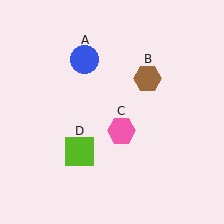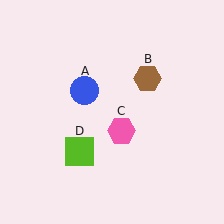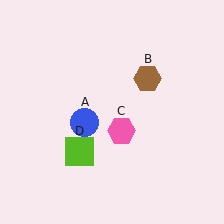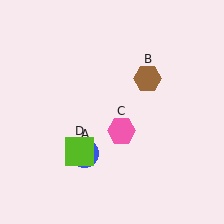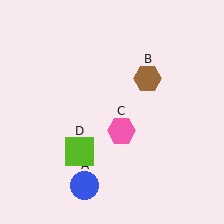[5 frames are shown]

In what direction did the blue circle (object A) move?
The blue circle (object A) moved down.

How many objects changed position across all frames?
1 object changed position: blue circle (object A).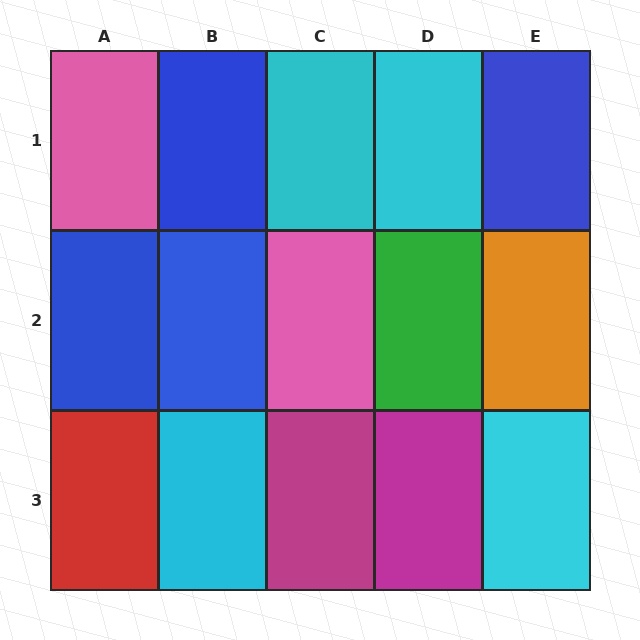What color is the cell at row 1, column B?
Blue.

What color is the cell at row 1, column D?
Cyan.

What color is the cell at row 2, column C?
Pink.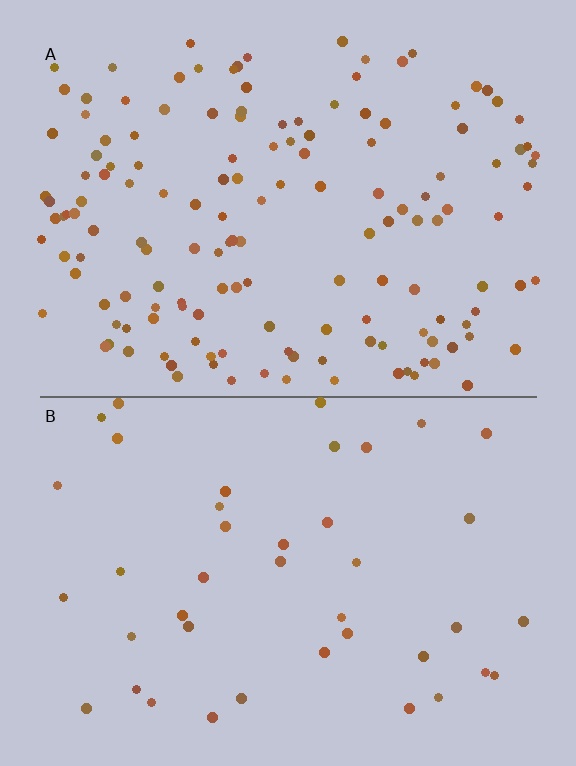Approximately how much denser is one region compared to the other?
Approximately 3.6× — region A over region B.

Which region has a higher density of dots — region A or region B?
A (the top).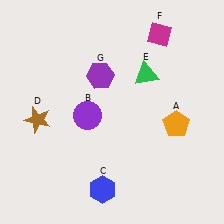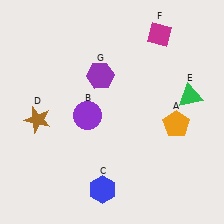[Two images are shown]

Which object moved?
The green triangle (E) moved right.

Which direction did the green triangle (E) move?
The green triangle (E) moved right.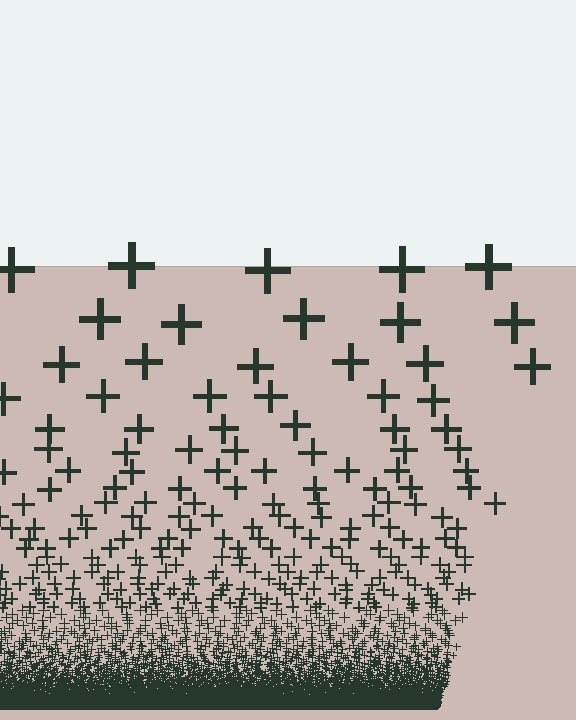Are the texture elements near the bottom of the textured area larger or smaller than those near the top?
Smaller. The gradient is inverted — elements near the bottom are smaller and denser.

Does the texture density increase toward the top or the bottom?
Density increases toward the bottom.